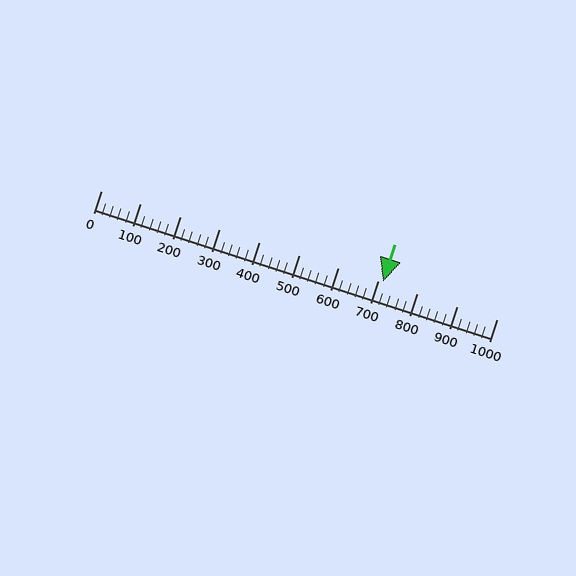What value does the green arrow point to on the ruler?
The green arrow points to approximately 712.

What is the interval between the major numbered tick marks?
The major tick marks are spaced 100 units apart.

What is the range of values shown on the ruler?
The ruler shows values from 0 to 1000.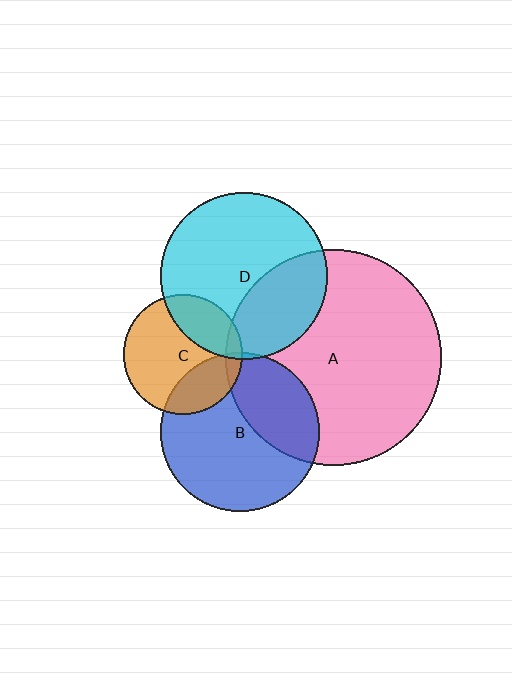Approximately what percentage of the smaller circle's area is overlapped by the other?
Approximately 5%.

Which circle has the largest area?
Circle A (pink).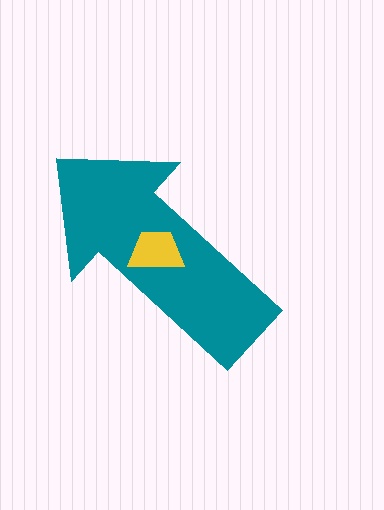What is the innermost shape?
The yellow trapezoid.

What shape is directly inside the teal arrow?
The yellow trapezoid.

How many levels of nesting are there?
2.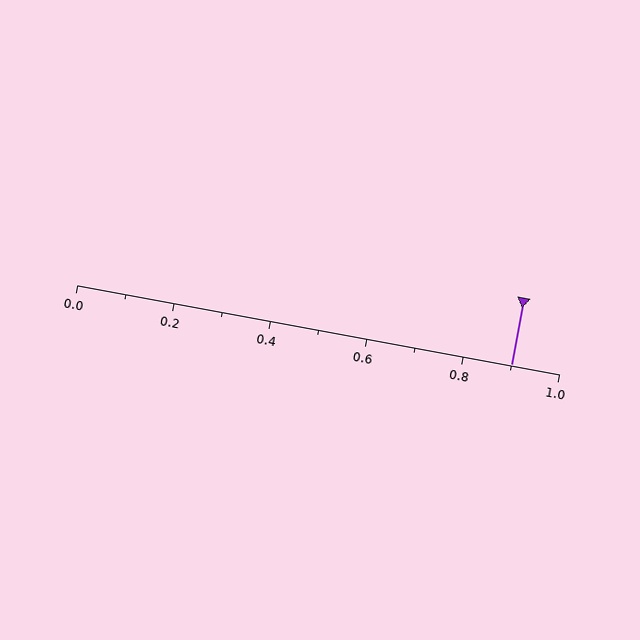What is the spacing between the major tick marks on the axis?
The major ticks are spaced 0.2 apart.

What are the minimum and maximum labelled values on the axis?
The axis runs from 0.0 to 1.0.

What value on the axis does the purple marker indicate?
The marker indicates approximately 0.9.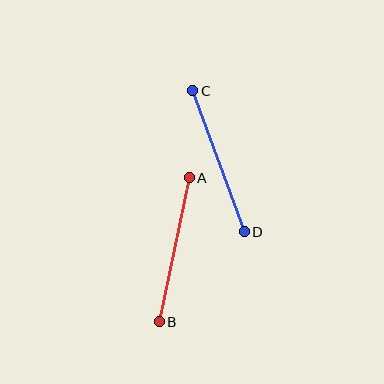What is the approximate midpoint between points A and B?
The midpoint is at approximately (174, 250) pixels.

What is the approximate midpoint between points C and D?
The midpoint is at approximately (218, 161) pixels.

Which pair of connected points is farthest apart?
Points C and D are farthest apart.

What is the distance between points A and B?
The distance is approximately 147 pixels.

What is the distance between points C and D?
The distance is approximately 150 pixels.